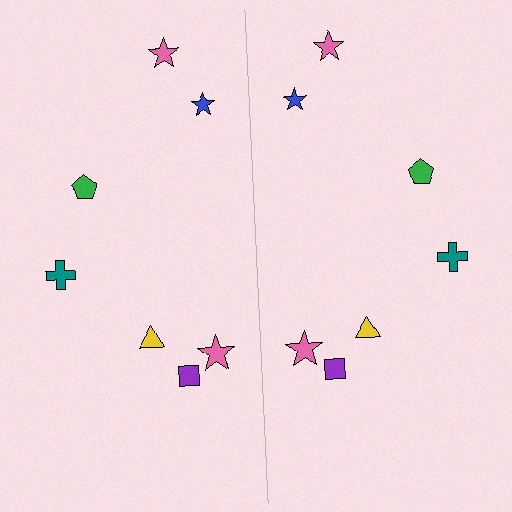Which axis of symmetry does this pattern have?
The pattern has a vertical axis of symmetry running through the center of the image.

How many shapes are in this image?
There are 14 shapes in this image.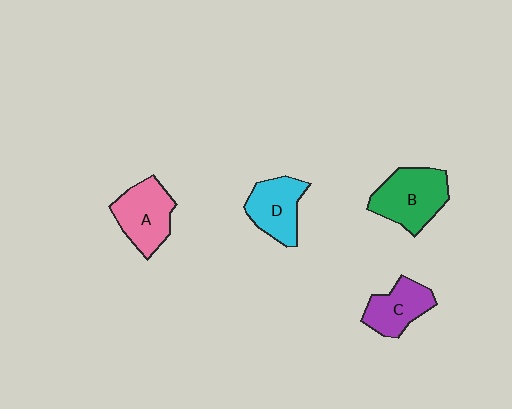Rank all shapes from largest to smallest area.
From largest to smallest: B (green), A (pink), D (cyan), C (purple).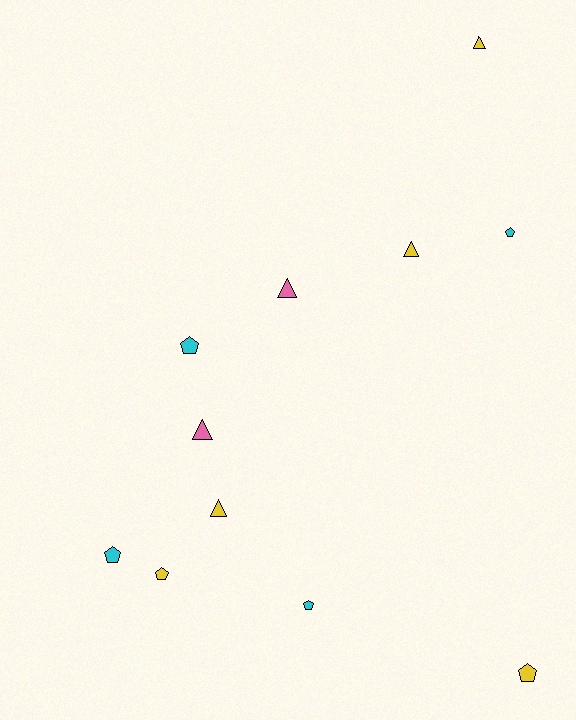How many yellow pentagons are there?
There are 2 yellow pentagons.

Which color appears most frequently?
Yellow, with 5 objects.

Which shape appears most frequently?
Pentagon, with 6 objects.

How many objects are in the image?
There are 11 objects.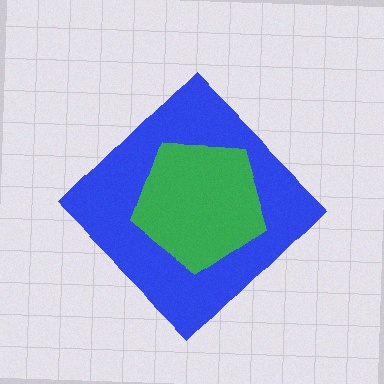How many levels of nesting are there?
2.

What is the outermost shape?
The blue diamond.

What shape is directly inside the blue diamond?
The green pentagon.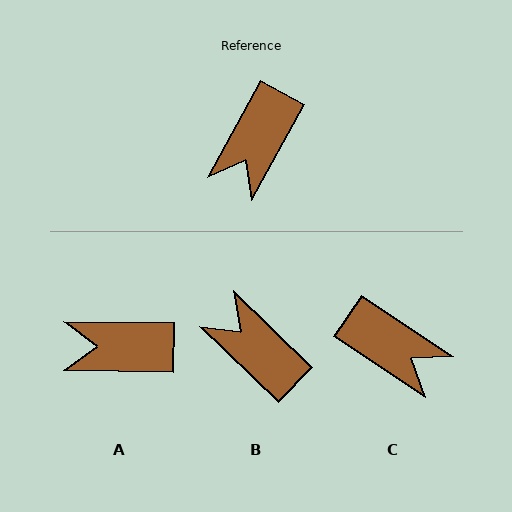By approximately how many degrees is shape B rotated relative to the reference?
Approximately 105 degrees clockwise.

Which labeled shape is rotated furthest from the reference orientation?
B, about 105 degrees away.